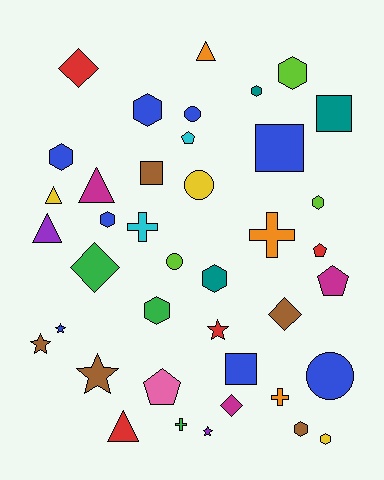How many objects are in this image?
There are 40 objects.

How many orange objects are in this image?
There are 3 orange objects.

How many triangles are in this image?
There are 5 triangles.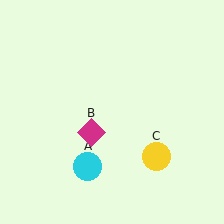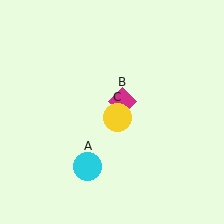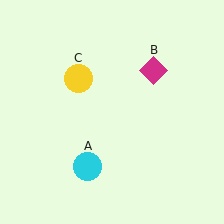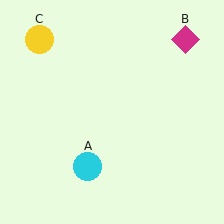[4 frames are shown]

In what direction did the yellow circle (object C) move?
The yellow circle (object C) moved up and to the left.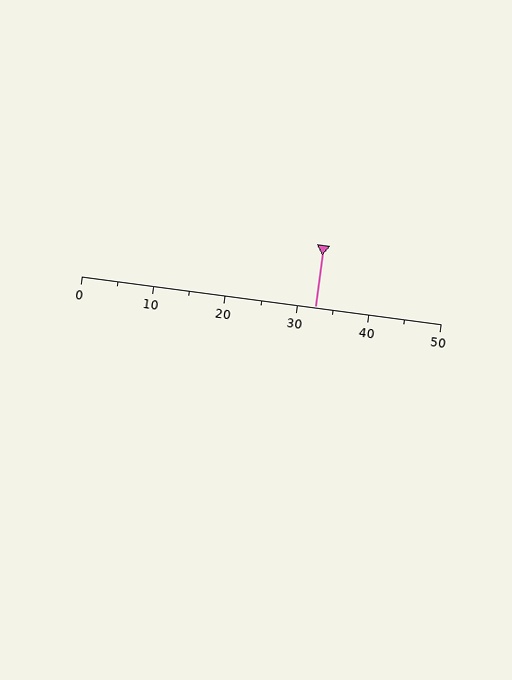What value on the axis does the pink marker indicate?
The marker indicates approximately 32.5.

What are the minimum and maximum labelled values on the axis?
The axis runs from 0 to 50.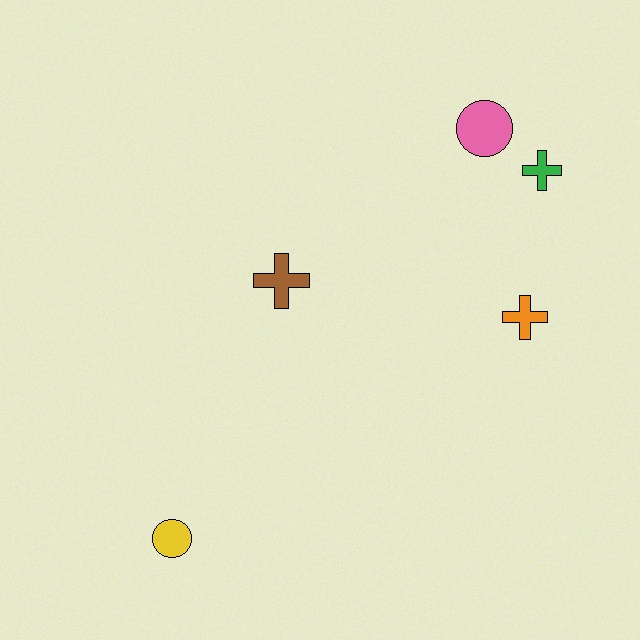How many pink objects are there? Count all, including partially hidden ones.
There is 1 pink object.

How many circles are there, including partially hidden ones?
There are 2 circles.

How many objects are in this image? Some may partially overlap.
There are 5 objects.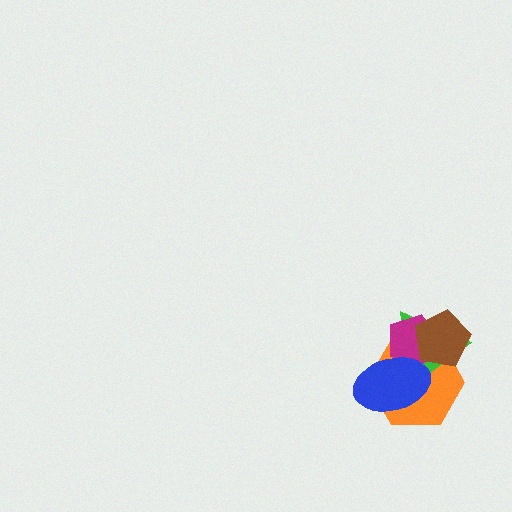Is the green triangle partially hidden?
Yes, it is partially covered by another shape.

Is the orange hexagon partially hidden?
Yes, it is partially covered by another shape.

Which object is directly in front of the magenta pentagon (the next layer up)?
The blue ellipse is directly in front of the magenta pentagon.